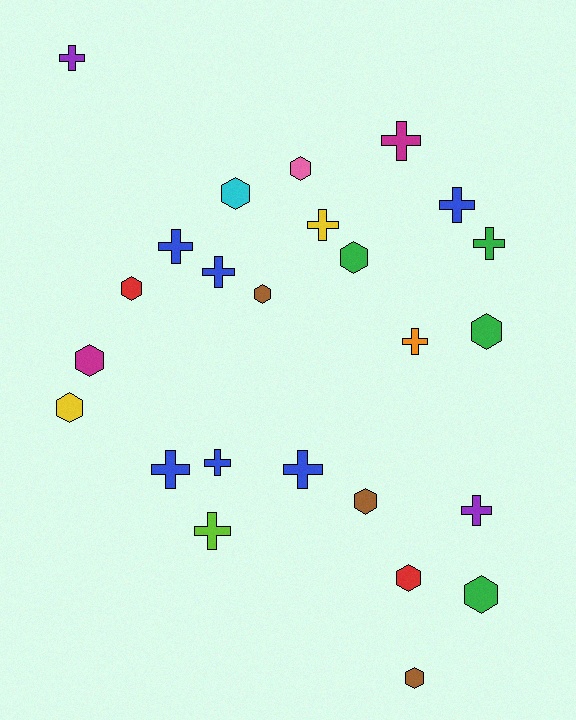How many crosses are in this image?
There are 13 crosses.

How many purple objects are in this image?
There are 2 purple objects.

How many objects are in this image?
There are 25 objects.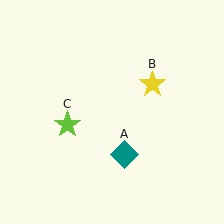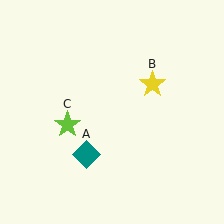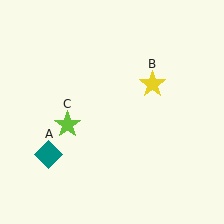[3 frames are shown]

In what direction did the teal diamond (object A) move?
The teal diamond (object A) moved left.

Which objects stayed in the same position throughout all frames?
Yellow star (object B) and lime star (object C) remained stationary.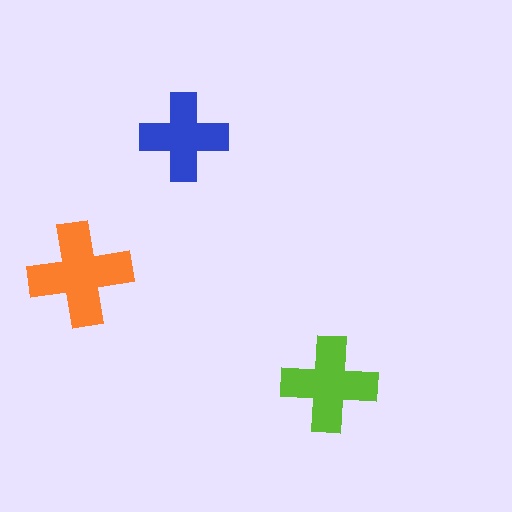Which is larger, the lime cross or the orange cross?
The orange one.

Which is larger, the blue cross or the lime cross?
The lime one.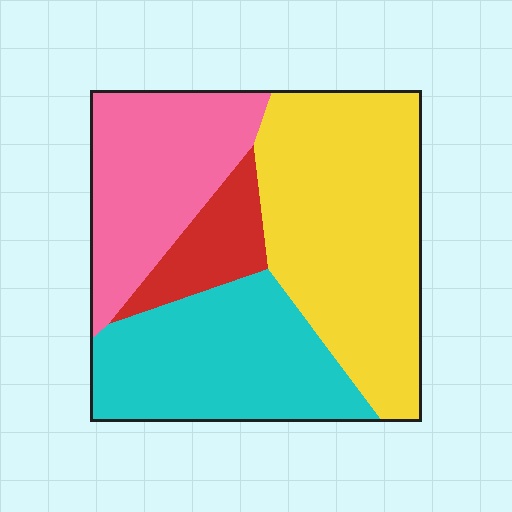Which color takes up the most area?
Yellow, at roughly 40%.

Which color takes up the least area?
Red, at roughly 10%.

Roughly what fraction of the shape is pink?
Pink covers around 25% of the shape.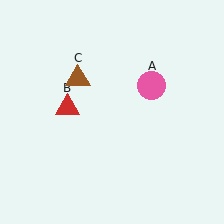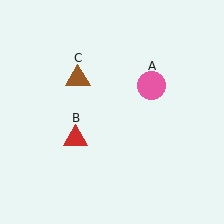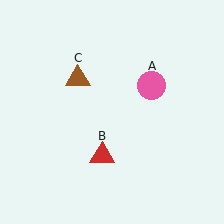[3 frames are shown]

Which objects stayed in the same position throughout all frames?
Pink circle (object A) and brown triangle (object C) remained stationary.